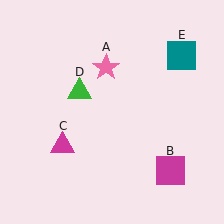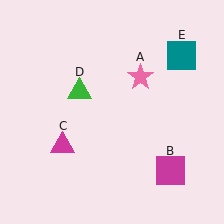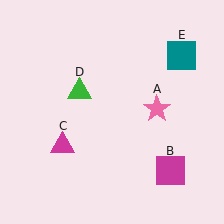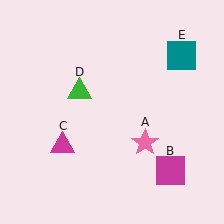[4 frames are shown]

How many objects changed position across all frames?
1 object changed position: pink star (object A).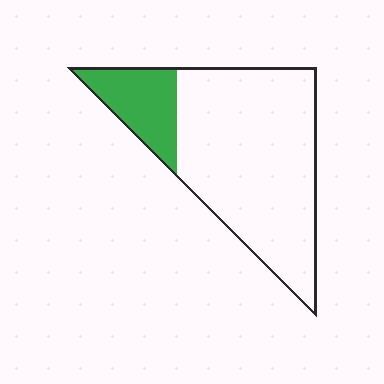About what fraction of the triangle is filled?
About one fifth (1/5).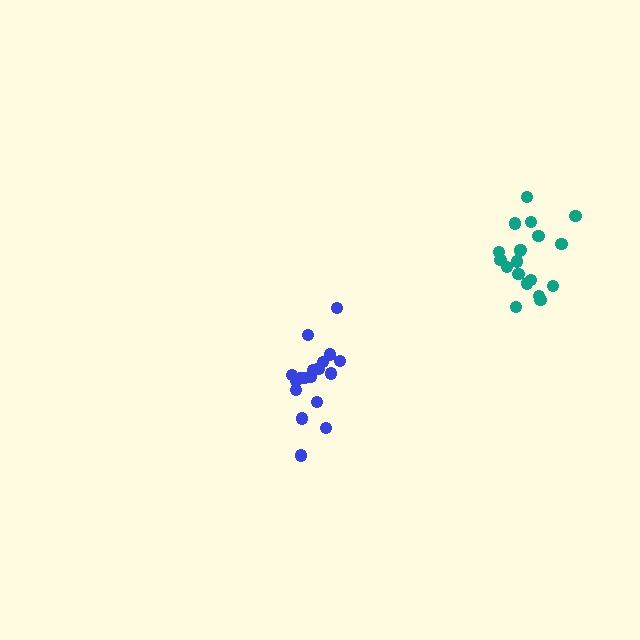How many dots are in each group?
Group 1: 19 dots, Group 2: 18 dots (37 total).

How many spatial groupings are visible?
There are 2 spatial groupings.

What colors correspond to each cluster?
The clusters are colored: teal, blue.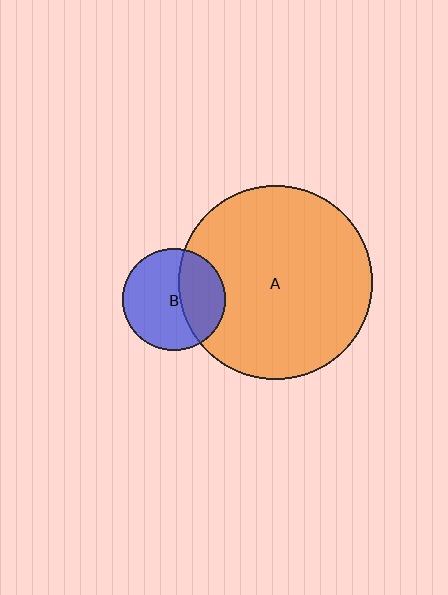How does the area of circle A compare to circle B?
Approximately 3.6 times.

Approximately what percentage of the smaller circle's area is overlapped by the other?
Approximately 35%.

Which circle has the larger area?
Circle A (orange).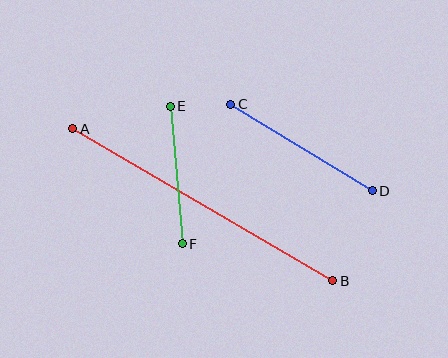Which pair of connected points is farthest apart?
Points A and B are farthest apart.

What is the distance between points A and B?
The distance is approximately 302 pixels.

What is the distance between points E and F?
The distance is approximately 138 pixels.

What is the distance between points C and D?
The distance is approximately 166 pixels.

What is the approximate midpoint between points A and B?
The midpoint is at approximately (203, 205) pixels.